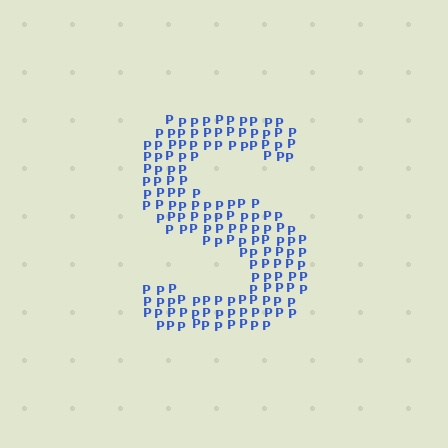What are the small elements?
The small elements are letter P's.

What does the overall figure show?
The overall figure shows the letter S.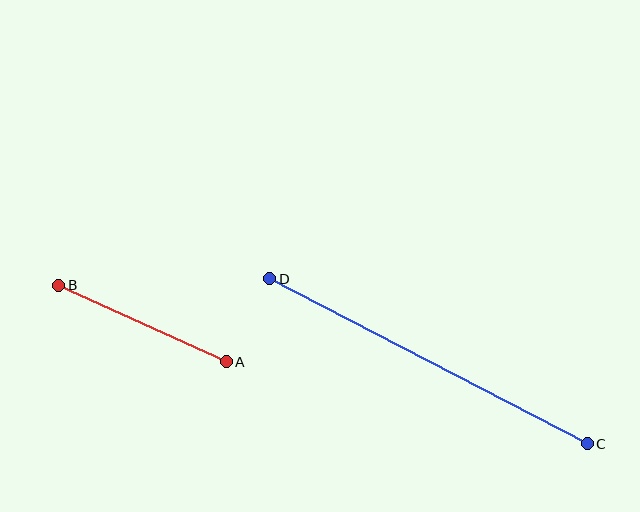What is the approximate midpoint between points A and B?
The midpoint is at approximately (143, 323) pixels.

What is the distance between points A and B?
The distance is approximately 184 pixels.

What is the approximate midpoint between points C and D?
The midpoint is at approximately (428, 361) pixels.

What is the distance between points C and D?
The distance is approximately 358 pixels.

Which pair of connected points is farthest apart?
Points C and D are farthest apart.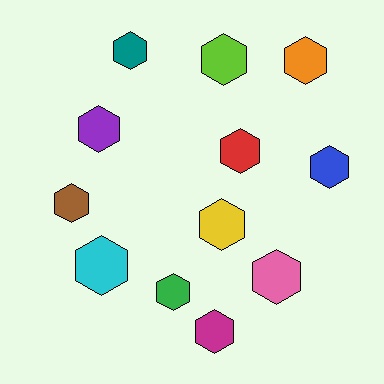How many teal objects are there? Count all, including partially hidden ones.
There is 1 teal object.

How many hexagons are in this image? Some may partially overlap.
There are 12 hexagons.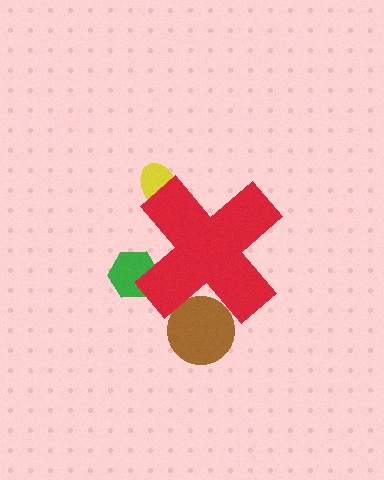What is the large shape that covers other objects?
A red cross.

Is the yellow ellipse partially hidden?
Yes, the yellow ellipse is partially hidden behind the red cross.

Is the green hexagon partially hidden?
Yes, the green hexagon is partially hidden behind the red cross.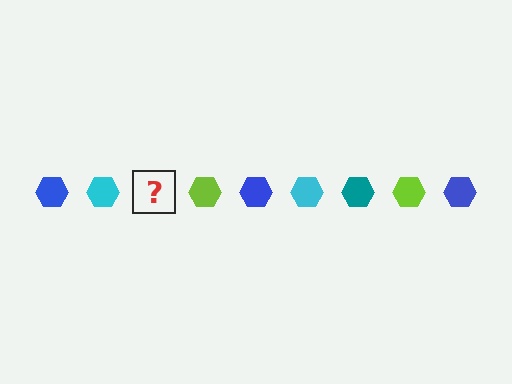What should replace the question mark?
The question mark should be replaced with a teal hexagon.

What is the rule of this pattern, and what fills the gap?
The rule is that the pattern cycles through blue, cyan, teal, lime hexagons. The gap should be filled with a teal hexagon.